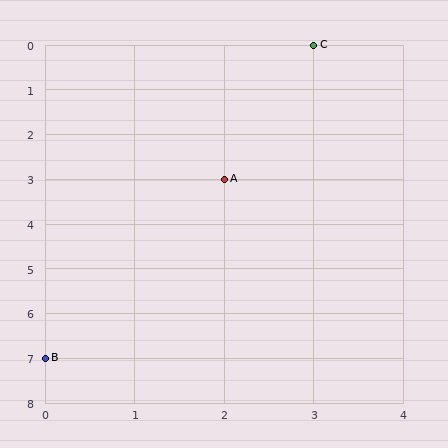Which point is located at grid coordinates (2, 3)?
Point A is at (2, 3).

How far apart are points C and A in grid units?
Points C and A are 1 column and 3 rows apart (about 3.2 grid units diagonally).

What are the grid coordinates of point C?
Point C is at grid coordinates (3, 0).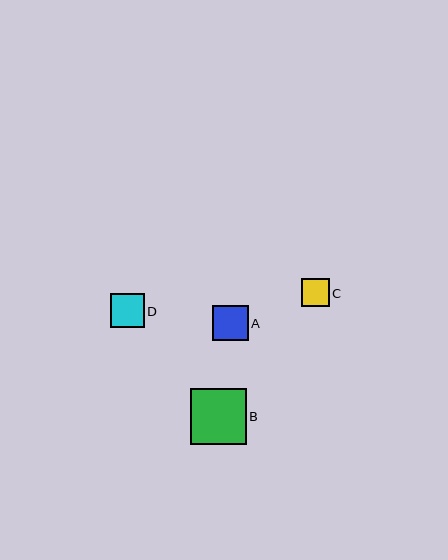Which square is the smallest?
Square C is the smallest with a size of approximately 28 pixels.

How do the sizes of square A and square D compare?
Square A and square D are approximately the same size.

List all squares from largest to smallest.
From largest to smallest: B, A, D, C.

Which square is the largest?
Square B is the largest with a size of approximately 56 pixels.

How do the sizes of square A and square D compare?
Square A and square D are approximately the same size.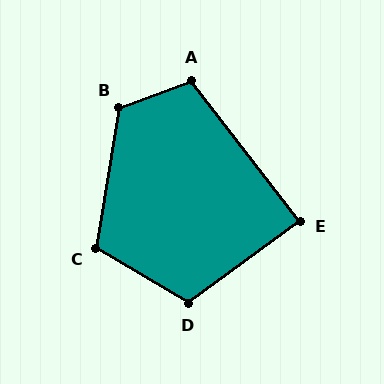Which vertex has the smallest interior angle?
E, at approximately 89 degrees.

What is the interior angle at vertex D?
Approximately 113 degrees (obtuse).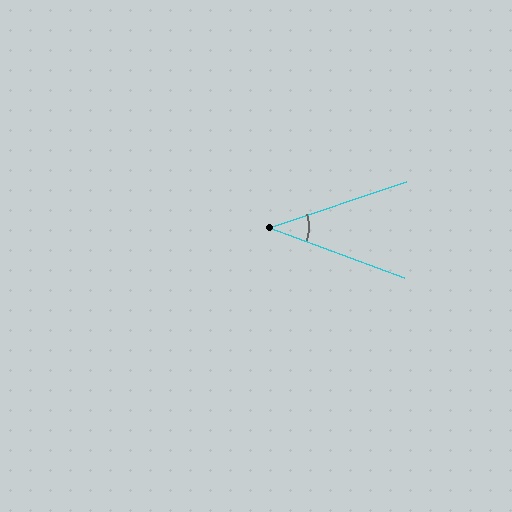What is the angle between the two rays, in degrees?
Approximately 39 degrees.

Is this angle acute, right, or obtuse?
It is acute.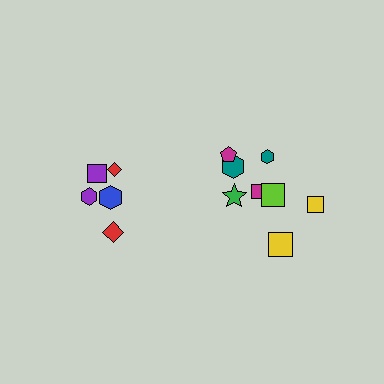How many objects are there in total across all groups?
There are 13 objects.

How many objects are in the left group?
There are 5 objects.